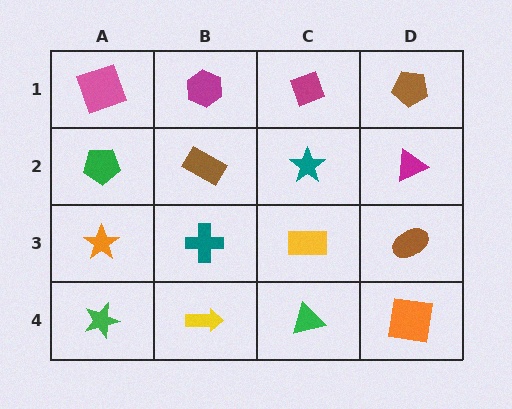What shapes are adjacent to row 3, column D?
A magenta triangle (row 2, column D), an orange square (row 4, column D), a yellow rectangle (row 3, column C).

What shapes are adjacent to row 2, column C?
A magenta diamond (row 1, column C), a yellow rectangle (row 3, column C), a brown rectangle (row 2, column B), a magenta triangle (row 2, column D).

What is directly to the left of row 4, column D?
A green triangle.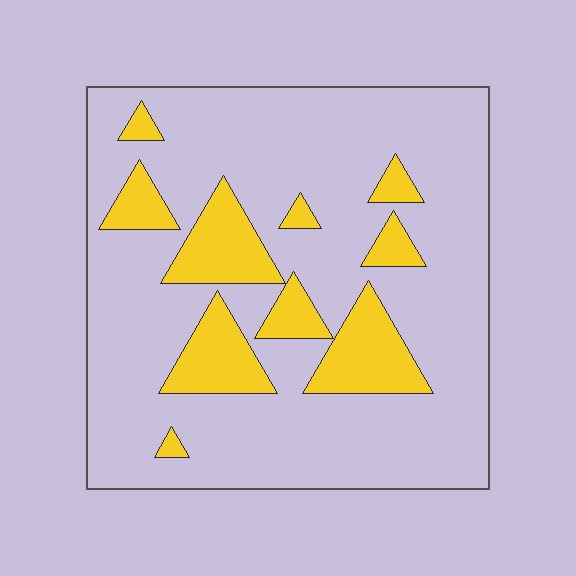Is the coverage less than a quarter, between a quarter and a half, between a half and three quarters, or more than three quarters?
Less than a quarter.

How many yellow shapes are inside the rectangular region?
10.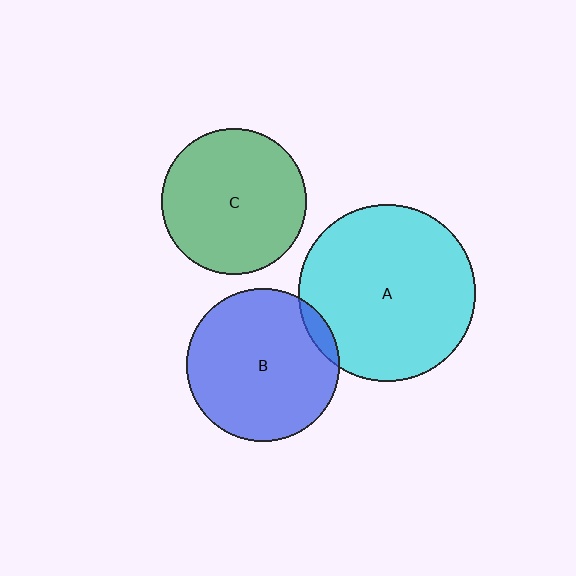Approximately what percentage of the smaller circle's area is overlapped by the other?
Approximately 5%.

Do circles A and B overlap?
Yes.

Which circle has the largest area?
Circle A (cyan).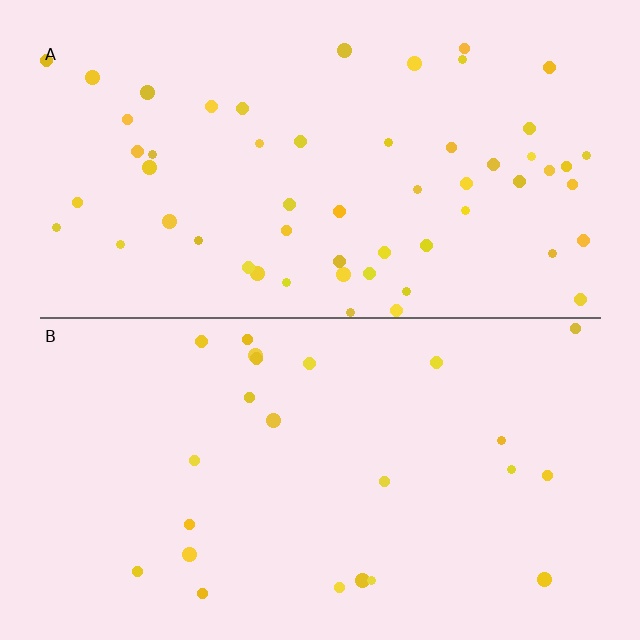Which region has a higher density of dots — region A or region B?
A (the top).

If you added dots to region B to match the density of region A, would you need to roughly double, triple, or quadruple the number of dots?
Approximately double.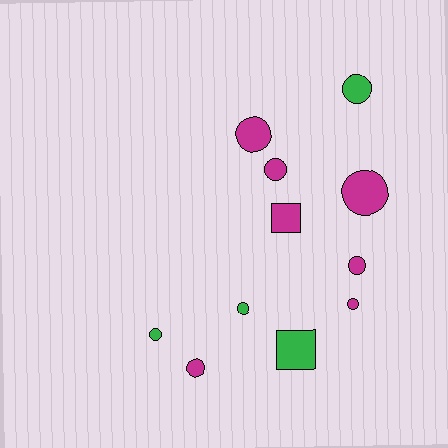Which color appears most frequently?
Magenta, with 7 objects.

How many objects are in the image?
There are 11 objects.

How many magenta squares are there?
There is 1 magenta square.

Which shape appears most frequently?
Circle, with 9 objects.